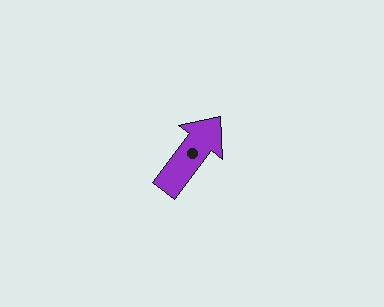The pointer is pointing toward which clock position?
Roughly 1 o'clock.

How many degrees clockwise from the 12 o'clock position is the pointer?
Approximately 37 degrees.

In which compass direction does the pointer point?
Northeast.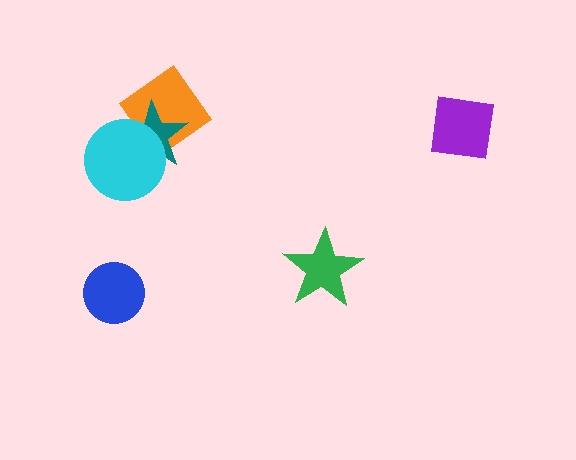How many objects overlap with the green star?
0 objects overlap with the green star.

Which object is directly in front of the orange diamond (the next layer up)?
The teal star is directly in front of the orange diamond.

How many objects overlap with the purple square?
0 objects overlap with the purple square.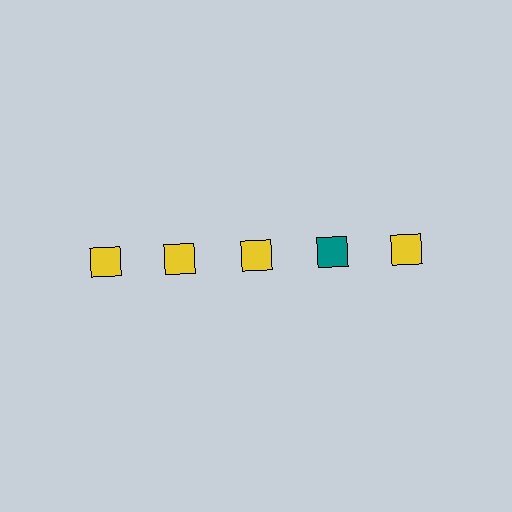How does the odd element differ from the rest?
It has a different color: teal instead of yellow.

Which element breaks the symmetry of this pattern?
The teal square in the top row, second from right column breaks the symmetry. All other shapes are yellow squares.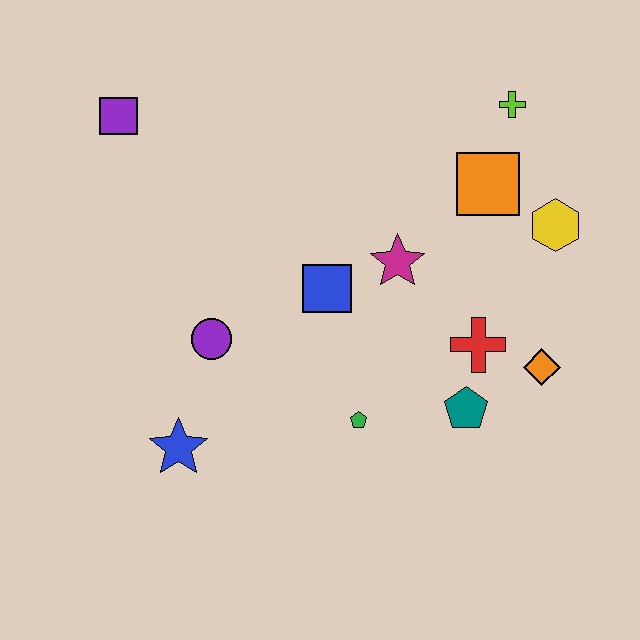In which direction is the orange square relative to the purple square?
The orange square is to the right of the purple square.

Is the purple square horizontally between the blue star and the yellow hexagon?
No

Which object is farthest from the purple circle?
The lime cross is farthest from the purple circle.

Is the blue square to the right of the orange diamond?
No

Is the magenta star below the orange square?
Yes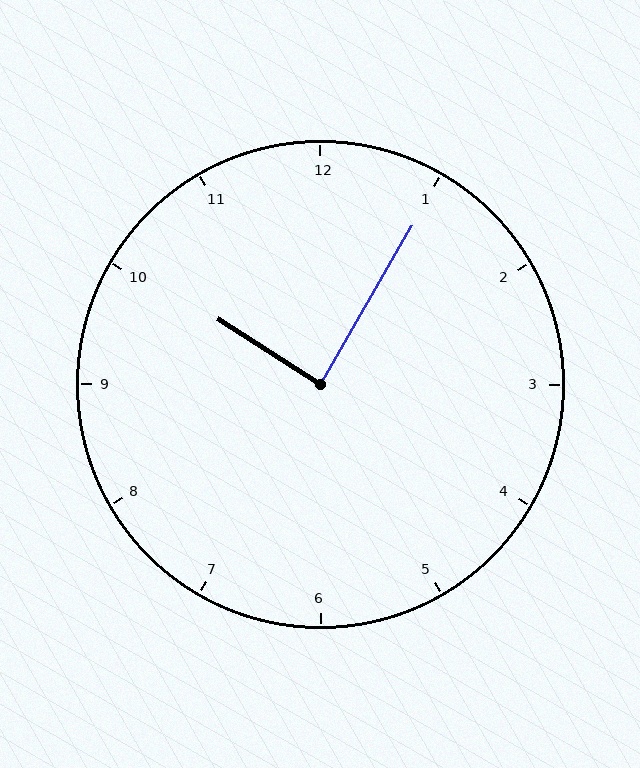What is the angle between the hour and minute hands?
Approximately 88 degrees.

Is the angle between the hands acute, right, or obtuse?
It is right.